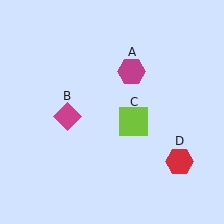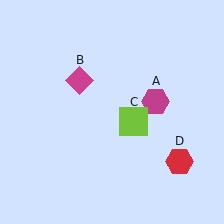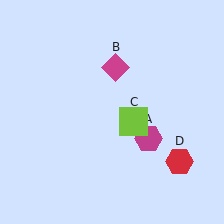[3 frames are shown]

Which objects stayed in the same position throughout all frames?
Lime square (object C) and red hexagon (object D) remained stationary.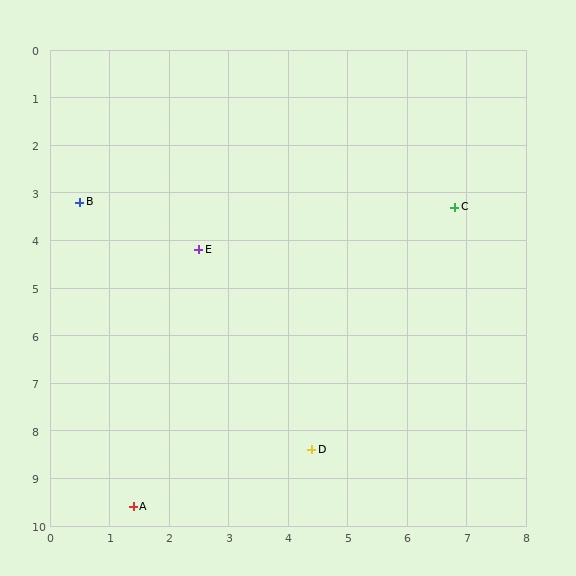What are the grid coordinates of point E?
Point E is at approximately (2.5, 4.2).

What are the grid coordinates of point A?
Point A is at approximately (1.4, 9.6).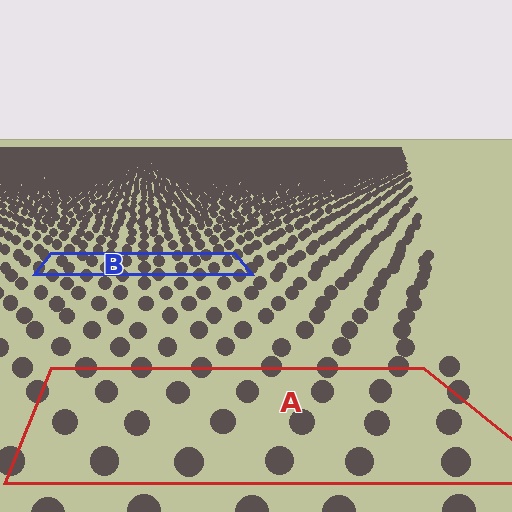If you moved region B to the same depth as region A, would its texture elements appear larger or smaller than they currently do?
They would appear larger. At a closer depth, the same texture elements are projected at a bigger on-screen size.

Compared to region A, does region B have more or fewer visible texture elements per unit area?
Region B has more texture elements per unit area — they are packed more densely because it is farther away.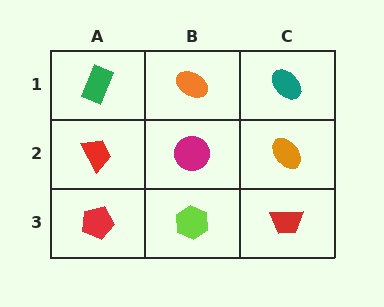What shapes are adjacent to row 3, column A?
A red trapezoid (row 2, column A), a lime hexagon (row 3, column B).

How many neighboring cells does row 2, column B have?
4.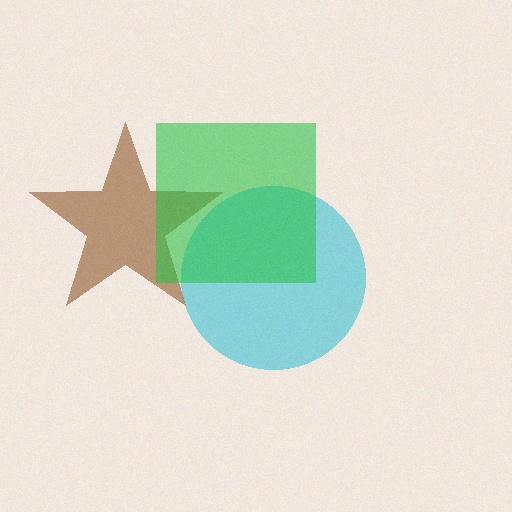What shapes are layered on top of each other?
The layered shapes are: a cyan circle, a brown star, a green square.